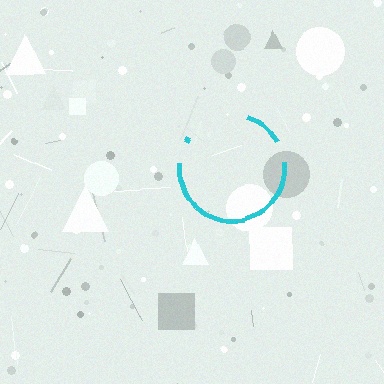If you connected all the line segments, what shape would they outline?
They would outline a circle.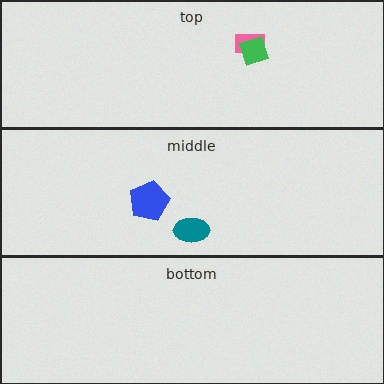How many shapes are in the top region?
2.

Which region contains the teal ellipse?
The middle region.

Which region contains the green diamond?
The top region.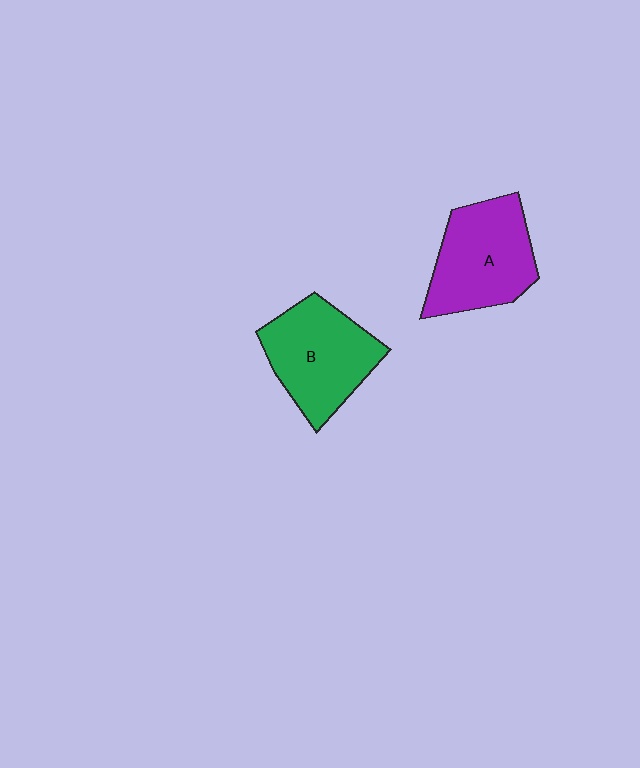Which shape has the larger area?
Shape B (green).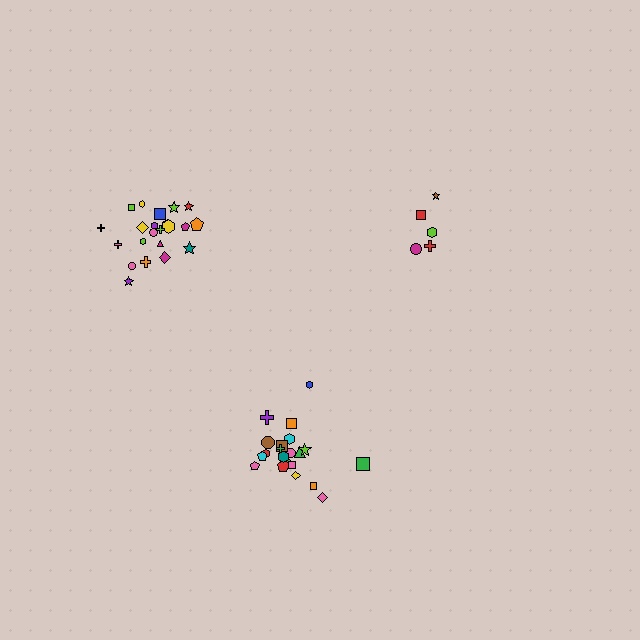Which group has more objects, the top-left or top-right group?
The top-left group.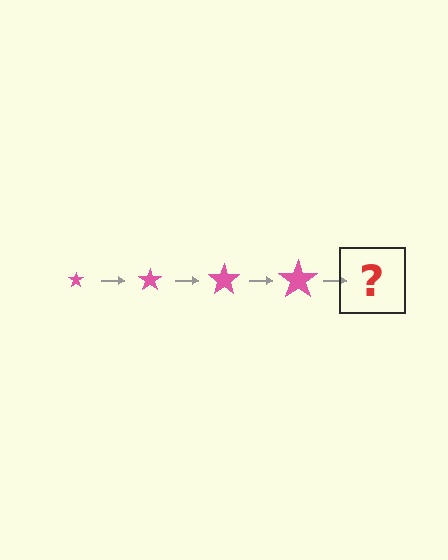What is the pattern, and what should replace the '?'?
The pattern is that the star gets progressively larger each step. The '?' should be a pink star, larger than the previous one.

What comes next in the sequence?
The next element should be a pink star, larger than the previous one.